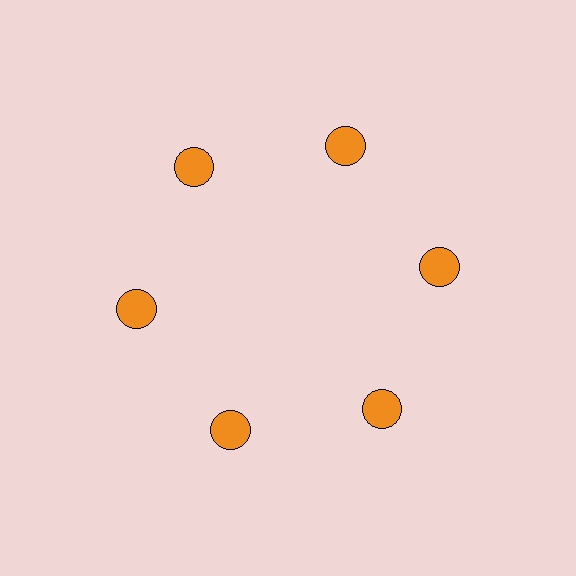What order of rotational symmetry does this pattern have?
This pattern has 6-fold rotational symmetry.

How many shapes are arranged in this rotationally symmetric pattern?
There are 6 shapes, arranged in 6 groups of 1.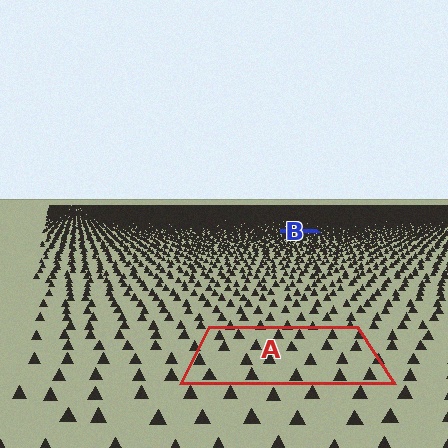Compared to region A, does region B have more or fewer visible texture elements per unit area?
Region B has more texture elements per unit area — they are packed more densely because it is farther away.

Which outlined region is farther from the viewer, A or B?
Region B is farther from the viewer — the texture elements inside it appear smaller and more densely packed.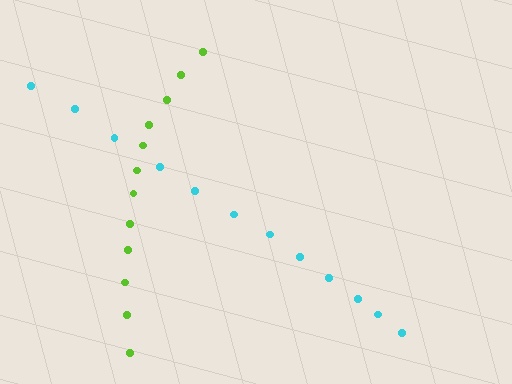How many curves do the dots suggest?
There are 2 distinct paths.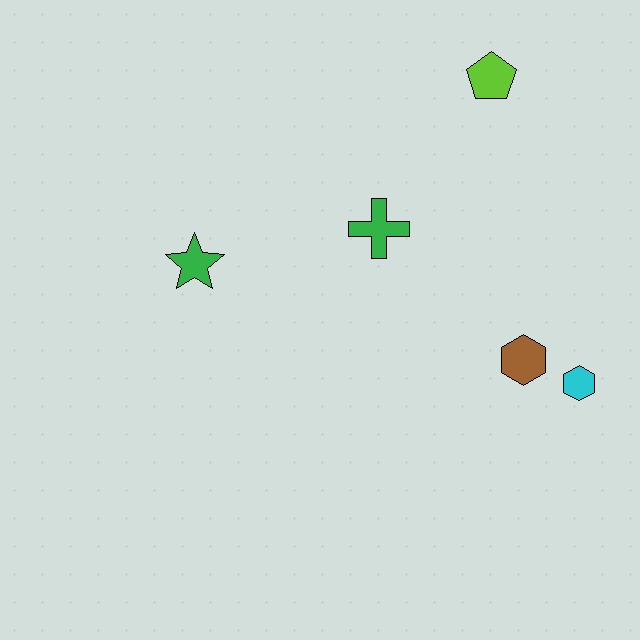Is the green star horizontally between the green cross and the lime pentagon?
No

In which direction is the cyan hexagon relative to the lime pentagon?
The cyan hexagon is below the lime pentagon.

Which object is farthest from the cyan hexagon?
The green star is farthest from the cyan hexagon.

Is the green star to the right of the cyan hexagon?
No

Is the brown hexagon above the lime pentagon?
No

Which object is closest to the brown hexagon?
The cyan hexagon is closest to the brown hexagon.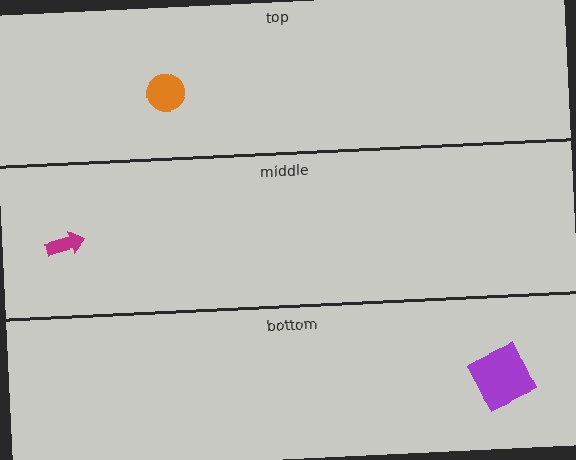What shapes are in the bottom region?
The purple square.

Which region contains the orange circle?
The top region.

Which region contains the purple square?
The bottom region.